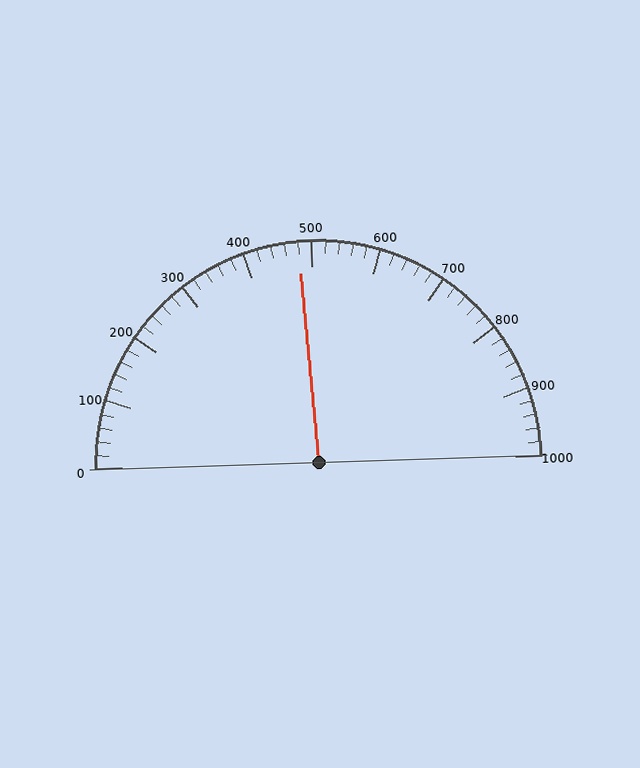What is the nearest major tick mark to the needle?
The nearest major tick mark is 500.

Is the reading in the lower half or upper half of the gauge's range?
The reading is in the lower half of the range (0 to 1000).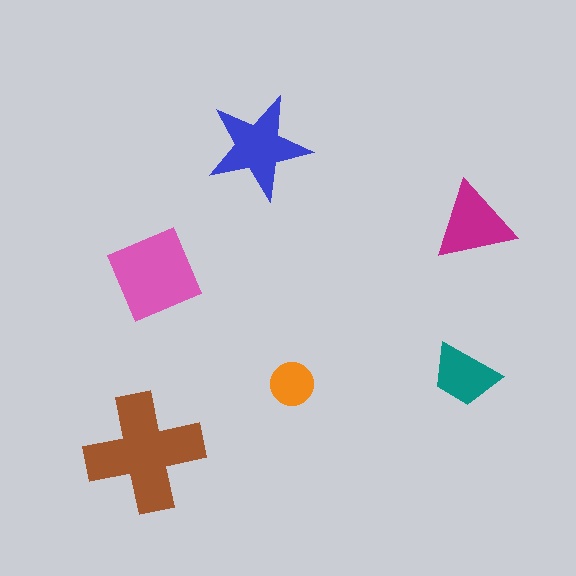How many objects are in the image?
There are 6 objects in the image.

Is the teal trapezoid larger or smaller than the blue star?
Smaller.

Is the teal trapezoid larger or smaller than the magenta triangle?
Smaller.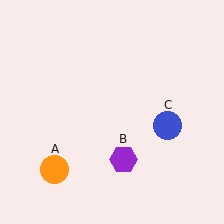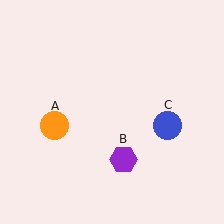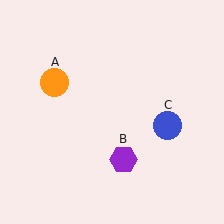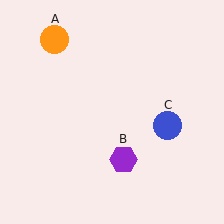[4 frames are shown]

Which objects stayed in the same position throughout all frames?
Purple hexagon (object B) and blue circle (object C) remained stationary.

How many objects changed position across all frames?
1 object changed position: orange circle (object A).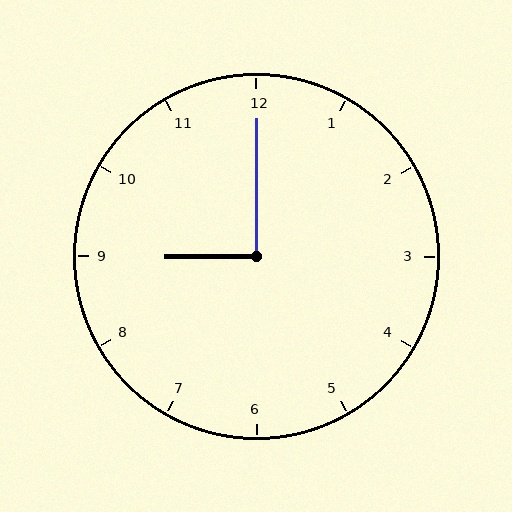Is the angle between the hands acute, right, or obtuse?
It is right.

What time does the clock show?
9:00.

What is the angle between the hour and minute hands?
Approximately 90 degrees.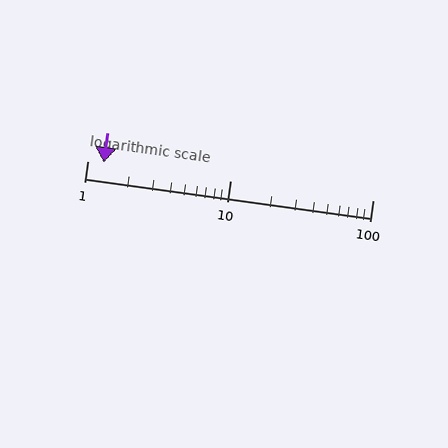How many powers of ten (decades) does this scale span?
The scale spans 2 decades, from 1 to 100.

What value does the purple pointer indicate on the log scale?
The pointer indicates approximately 1.3.